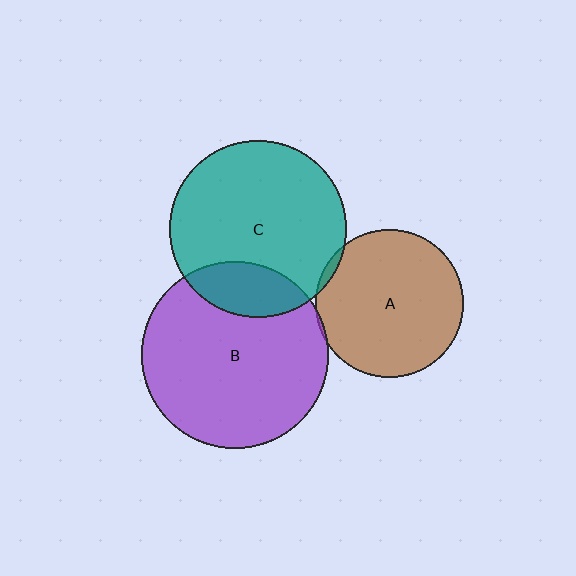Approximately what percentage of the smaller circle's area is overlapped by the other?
Approximately 20%.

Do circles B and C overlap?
Yes.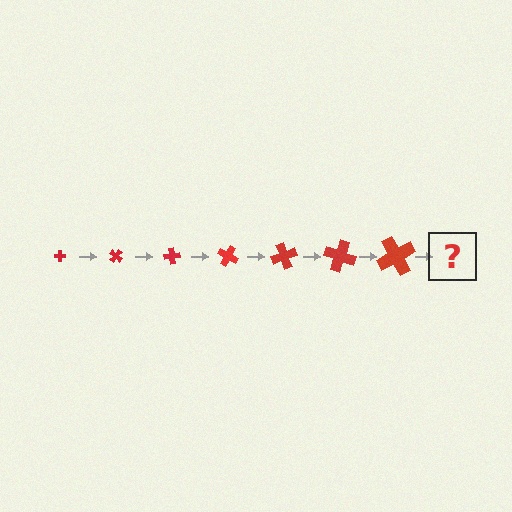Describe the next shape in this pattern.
It should be a cross, larger than the previous one and rotated 280 degrees from the start.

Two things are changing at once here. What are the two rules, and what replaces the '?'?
The two rules are that the cross grows larger each step and it rotates 40 degrees each step. The '?' should be a cross, larger than the previous one and rotated 280 degrees from the start.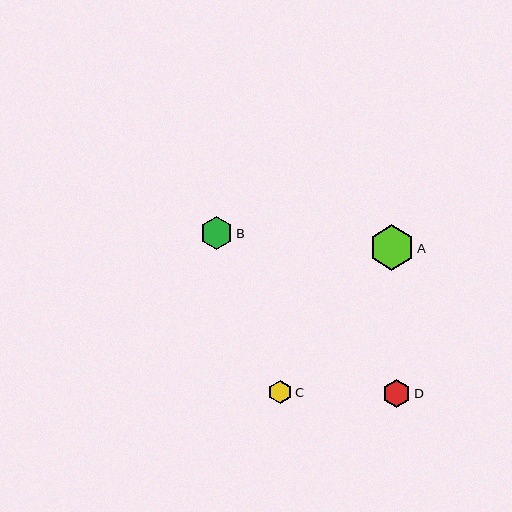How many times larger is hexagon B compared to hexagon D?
Hexagon B is approximately 1.2 times the size of hexagon D.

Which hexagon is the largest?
Hexagon A is the largest with a size of approximately 45 pixels.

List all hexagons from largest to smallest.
From largest to smallest: A, B, D, C.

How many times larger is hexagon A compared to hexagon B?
Hexagon A is approximately 1.4 times the size of hexagon B.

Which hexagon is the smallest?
Hexagon C is the smallest with a size of approximately 24 pixels.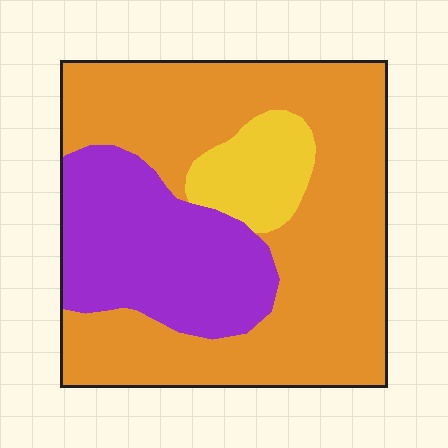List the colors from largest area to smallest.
From largest to smallest: orange, purple, yellow.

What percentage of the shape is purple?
Purple takes up about one quarter (1/4) of the shape.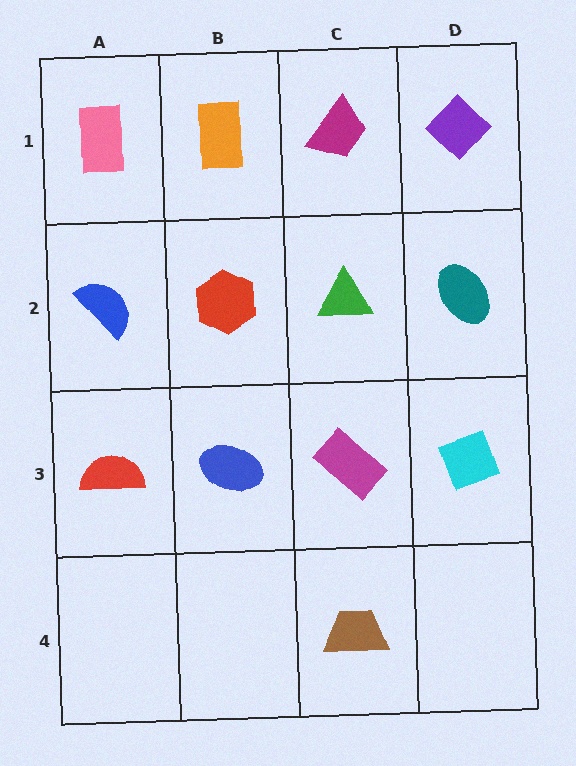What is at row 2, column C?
A green triangle.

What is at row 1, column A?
A pink rectangle.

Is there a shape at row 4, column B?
No, that cell is empty.